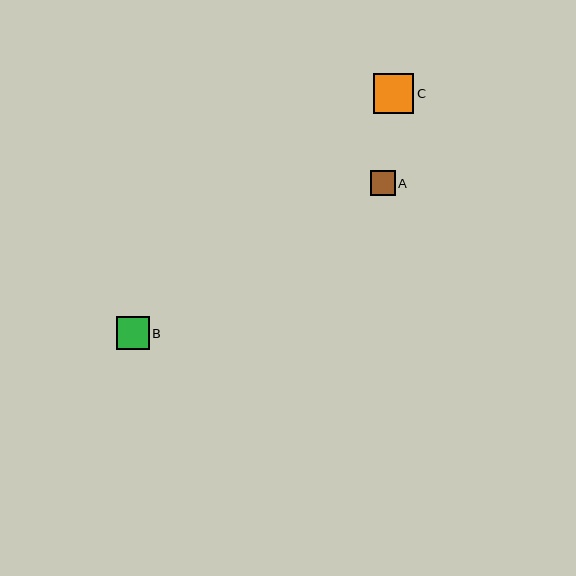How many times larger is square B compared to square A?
Square B is approximately 1.3 times the size of square A.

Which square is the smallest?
Square A is the smallest with a size of approximately 25 pixels.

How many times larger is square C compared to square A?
Square C is approximately 1.6 times the size of square A.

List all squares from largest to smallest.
From largest to smallest: C, B, A.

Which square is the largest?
Square C is the largest with a size of approximately 40 pixels.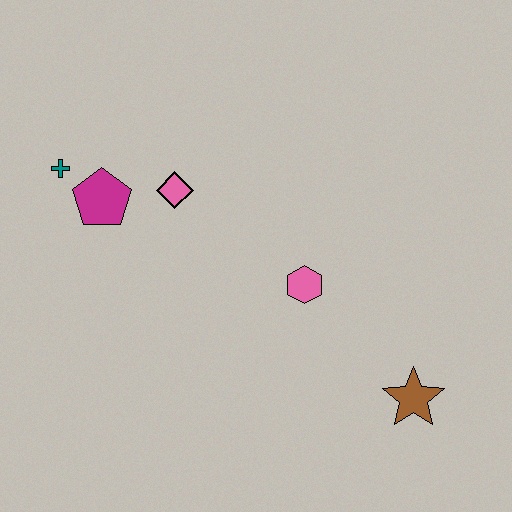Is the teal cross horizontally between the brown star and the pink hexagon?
No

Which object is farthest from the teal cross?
The brown star is farthest from the teal cross.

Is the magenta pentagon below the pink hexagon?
No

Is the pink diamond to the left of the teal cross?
No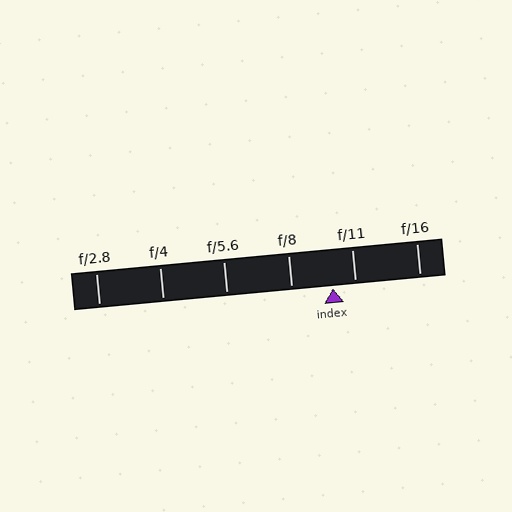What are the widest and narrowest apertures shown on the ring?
The widest aperture shown is f/2.8 and the narrowest is f/16.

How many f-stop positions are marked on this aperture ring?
There are 6 f-stop positions marked.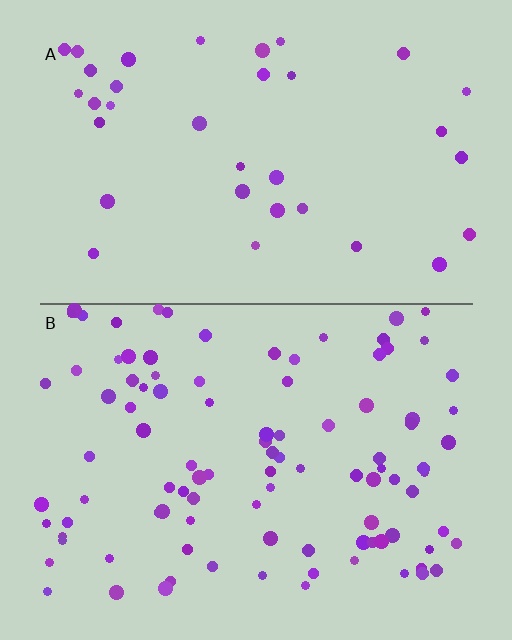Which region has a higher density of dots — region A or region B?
B (the bottom).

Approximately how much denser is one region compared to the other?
Approximately 2.9× — region B over region A.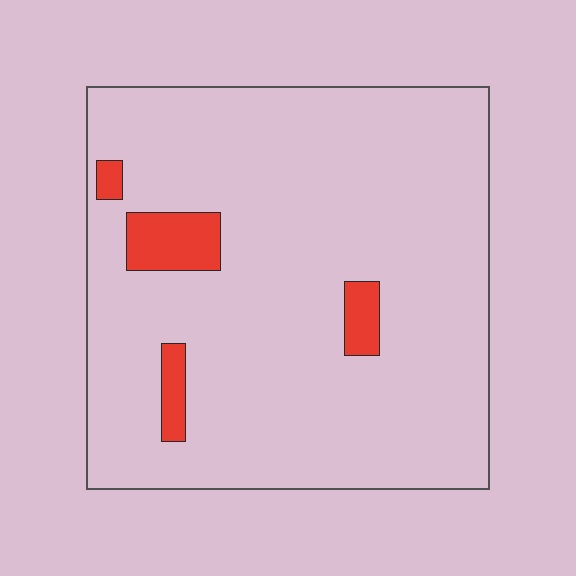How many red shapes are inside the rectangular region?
4.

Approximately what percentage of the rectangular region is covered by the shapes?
Approximately 5%.